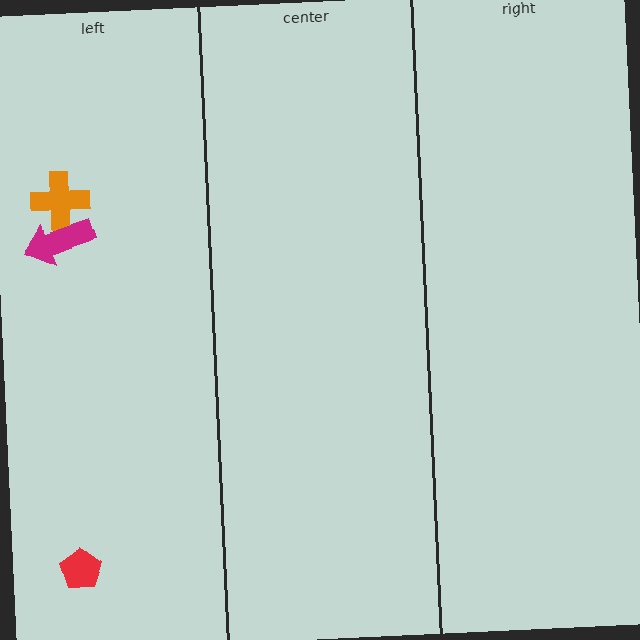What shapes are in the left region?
The red pentagon, the orange cross, the magenta arrow.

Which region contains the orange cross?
The left region.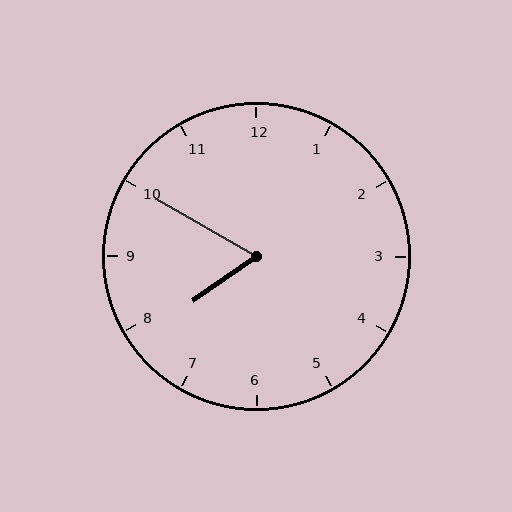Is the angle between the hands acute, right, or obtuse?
It is acute.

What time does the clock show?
7:50.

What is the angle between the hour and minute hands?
Approximately 65 degrees.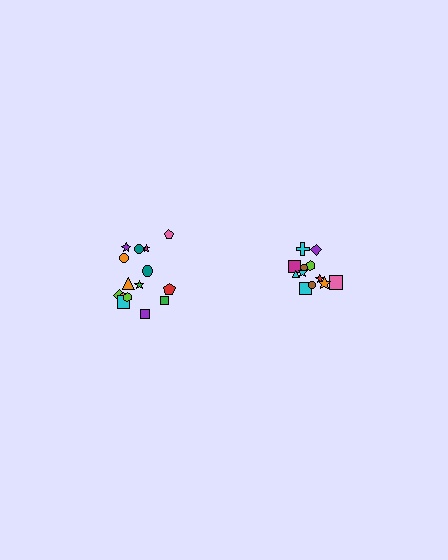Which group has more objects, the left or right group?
The left group.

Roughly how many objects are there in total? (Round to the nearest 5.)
Roughly 25 objects in total.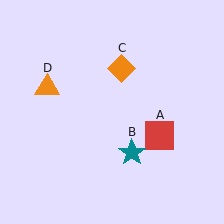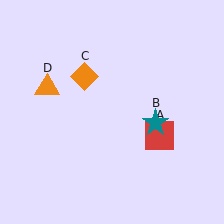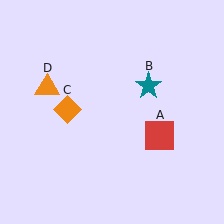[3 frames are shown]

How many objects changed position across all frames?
2 objects changed position: teal star (object B), orange diamond (object C).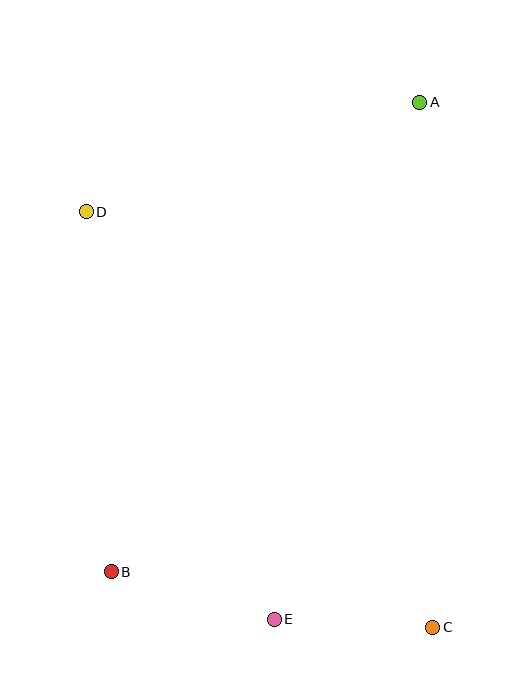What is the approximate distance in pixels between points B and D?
The distance between B and D is approximately 361 pixels.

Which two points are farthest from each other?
Points A and B are farthest from each other.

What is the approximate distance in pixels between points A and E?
The distance between A and E is approximately 537 pixels.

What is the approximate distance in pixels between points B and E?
The distance between B and E is approximately 170 pixels.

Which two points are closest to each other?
Points C and E are closest to each other.